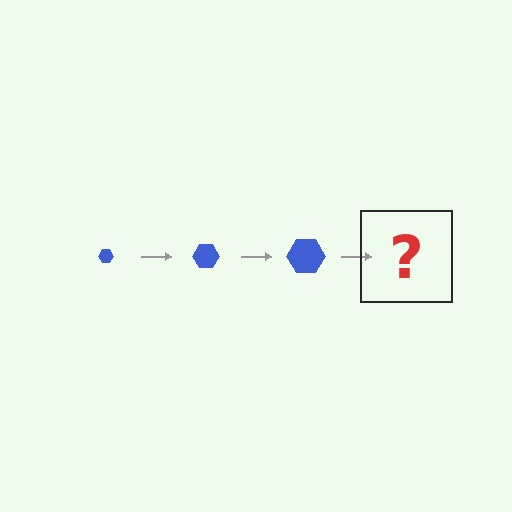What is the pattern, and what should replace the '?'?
The pattern is that the hexagon gets progressively larger each step. The '?' should be a blue hexagon, larger than the previous one.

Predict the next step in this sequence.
The next step is a blue hexagon, larger than the previous one.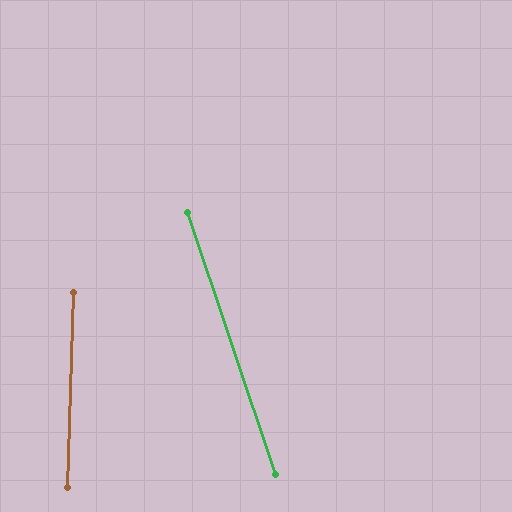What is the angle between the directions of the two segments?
Approximately 20 degrees.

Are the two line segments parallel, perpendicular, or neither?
Neither parallel nor perpendicular — they differ by about 20°.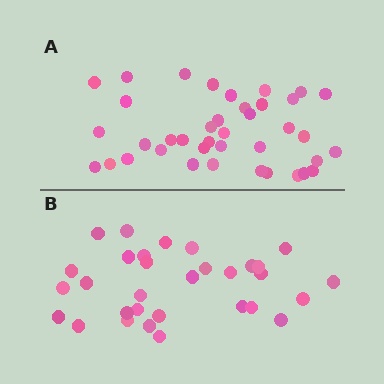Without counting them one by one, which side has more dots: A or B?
Region A (the top region) has more dots.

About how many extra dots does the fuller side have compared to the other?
Region A has roughly 8 or so more dots than region B.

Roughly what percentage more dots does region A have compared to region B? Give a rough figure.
About 25% more.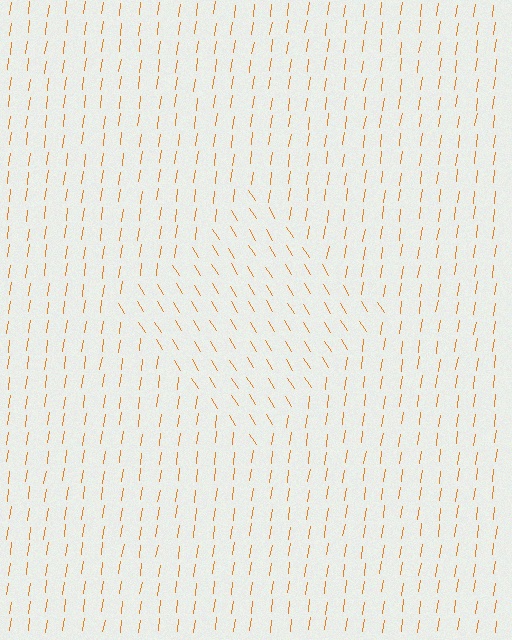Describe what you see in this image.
The image is filled with small orange line segments. A diamond region in the image has lines oriented differently from the surrounding lines, creating a visible texture boundary.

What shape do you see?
I see a diamond.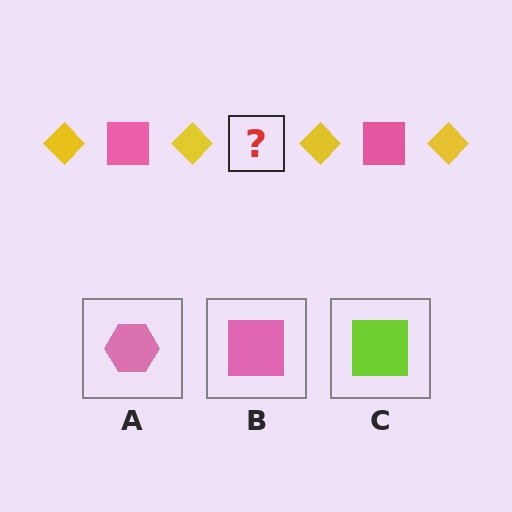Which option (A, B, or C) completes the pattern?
B.